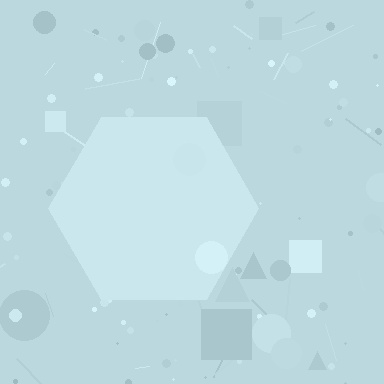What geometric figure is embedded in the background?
A hexagon is embedded in the background.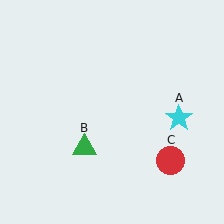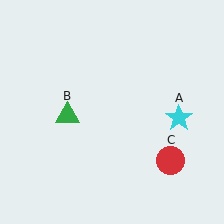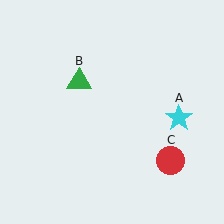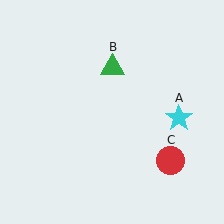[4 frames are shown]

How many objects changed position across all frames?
1 object changed position: green triangle (object B).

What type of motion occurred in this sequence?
The green triangle (object B) rotated clockwise around the center of the scene.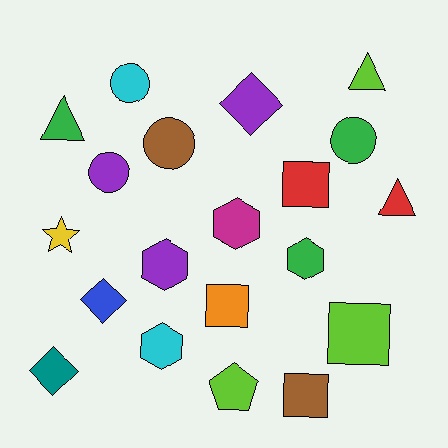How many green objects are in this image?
There are 3 green objects.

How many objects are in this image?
There are 20 objects.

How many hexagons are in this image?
There are 4 hexagons.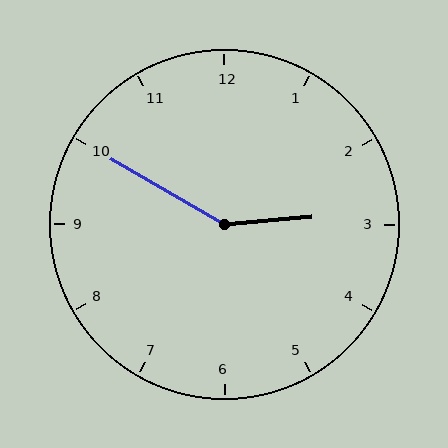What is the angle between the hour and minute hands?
Approximately 145 degrees.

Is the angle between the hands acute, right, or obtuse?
It is obtuse.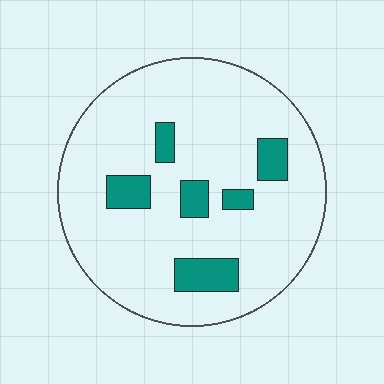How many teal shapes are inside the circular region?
6.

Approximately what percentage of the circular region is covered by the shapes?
Approximately 15%.